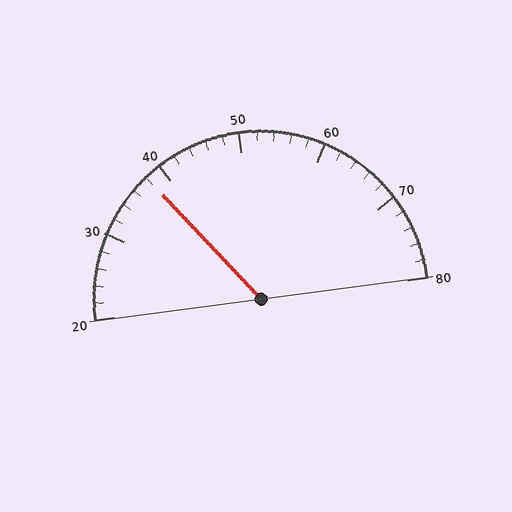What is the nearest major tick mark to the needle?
The nearest major tick mark is 40.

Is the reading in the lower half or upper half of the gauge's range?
The reading is in the lower half of the range (20 to 80).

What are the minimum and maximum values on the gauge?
The gauge ranges from 20 to 80.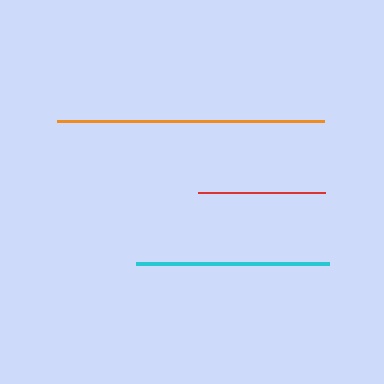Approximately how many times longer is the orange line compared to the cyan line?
The orange line is approximately 1.4 times the length of the cyan line.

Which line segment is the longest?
The orange line is the longest at approximately 267 pixels.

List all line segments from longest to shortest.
From longest to shortest: orange, cyan, red.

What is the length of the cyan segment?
The cyan segment is approximately 194 pixels long.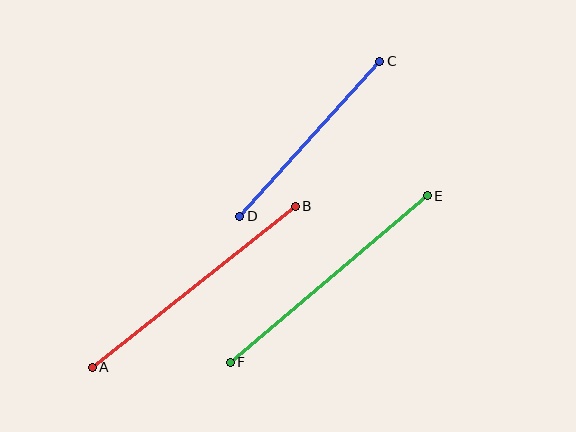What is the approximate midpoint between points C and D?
The midpoint is at approximately (310, 139) pixels.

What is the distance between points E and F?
The distance is approximately 258 pixels.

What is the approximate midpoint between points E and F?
The midpoint is at approximately (329, 279) pixels.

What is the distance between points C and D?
The distance is approximately 209 pixels.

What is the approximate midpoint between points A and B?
The midpoint is at approximately (194, 287) pixels.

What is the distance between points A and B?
The distance is approximately 259 pixels.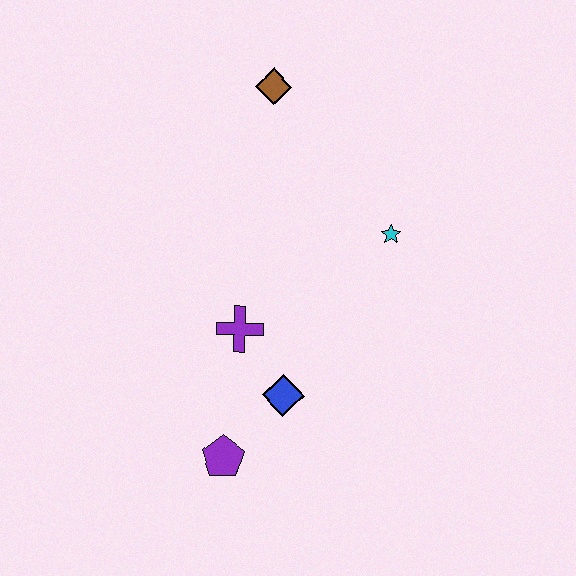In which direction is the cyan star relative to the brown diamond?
The cyan star is below the brown diamond.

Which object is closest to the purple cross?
The blue diamond is closest to the purple cross.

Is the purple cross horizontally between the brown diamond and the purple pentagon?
Yes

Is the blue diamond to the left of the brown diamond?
No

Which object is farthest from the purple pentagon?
The brown diamond is farthest from the purple pentagon.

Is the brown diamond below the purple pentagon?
No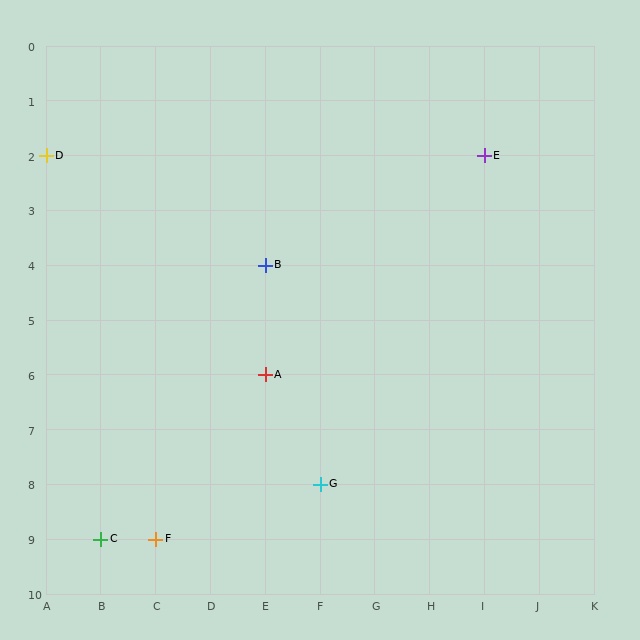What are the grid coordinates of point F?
Point F is at grid coordinates (C, 9).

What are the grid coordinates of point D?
Point D is at grid coordinates (A, 2).